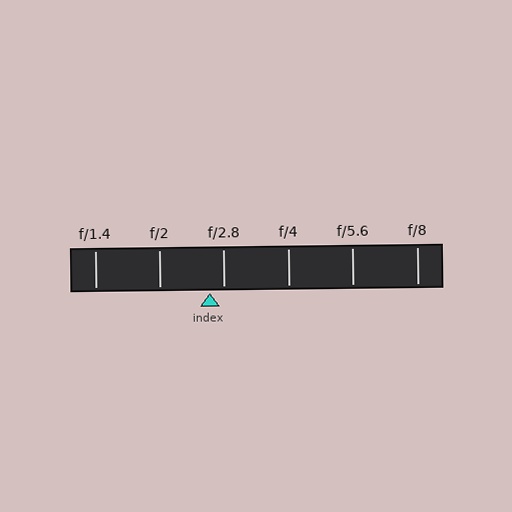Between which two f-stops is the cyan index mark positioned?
The index mark is between f/2 and f/2.8.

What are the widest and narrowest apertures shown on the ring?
The widest aperture shown is f/1.4 and the narrowest is f/8.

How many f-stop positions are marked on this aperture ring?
There are 6 f-stop positions marked.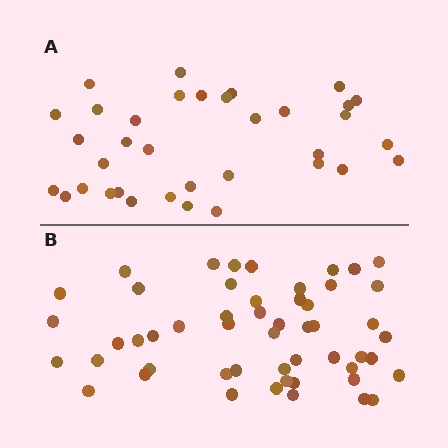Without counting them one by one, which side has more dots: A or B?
Region B (the bottom region) has more dots.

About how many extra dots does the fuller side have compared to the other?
Region B has approximately 15 more dots than region A.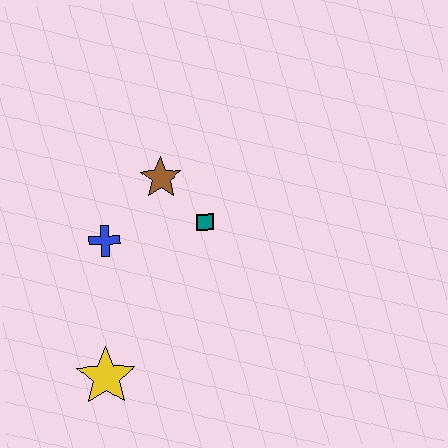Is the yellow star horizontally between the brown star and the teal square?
No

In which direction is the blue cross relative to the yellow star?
The blue cross is above the yellow star.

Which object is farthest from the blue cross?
The yellow star is farthest from the blue cross.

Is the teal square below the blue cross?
No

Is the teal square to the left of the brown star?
No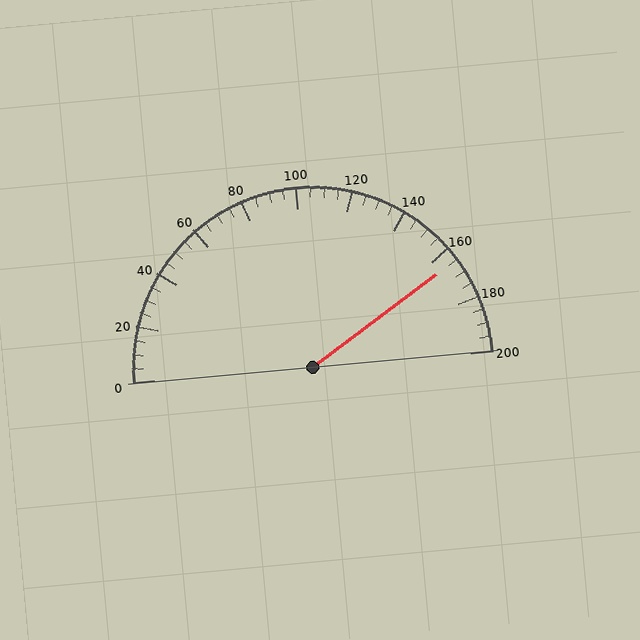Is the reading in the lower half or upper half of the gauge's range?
The reading is in the upper half of the range (0 to 200).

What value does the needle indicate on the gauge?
The needle indicates approximately 165.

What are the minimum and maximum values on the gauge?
The gauge ranges from 0 to 200.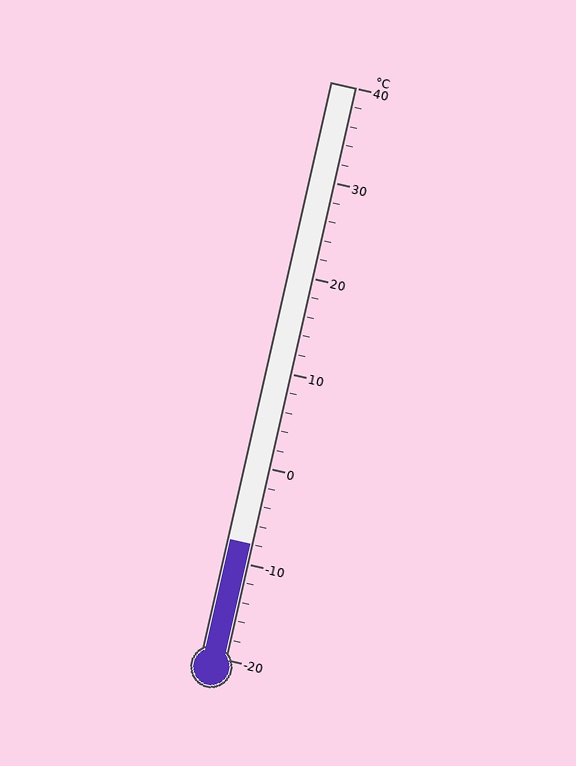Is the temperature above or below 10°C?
The temperature is below 10°C.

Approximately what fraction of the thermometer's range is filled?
The thermometer is filled to approximately 20% of its range.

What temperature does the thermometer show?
The thermometer shows approximately -8°C.